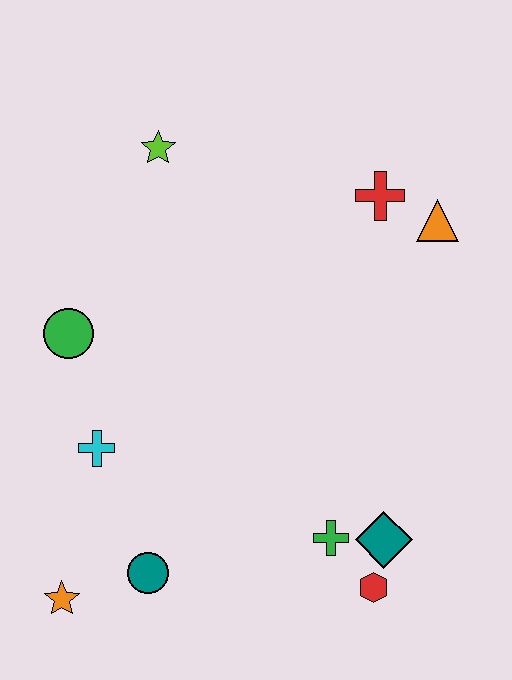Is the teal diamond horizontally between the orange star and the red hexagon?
No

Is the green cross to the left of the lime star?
No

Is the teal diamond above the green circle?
No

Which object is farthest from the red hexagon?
The lime star is farthest from the red hexagon.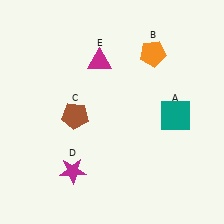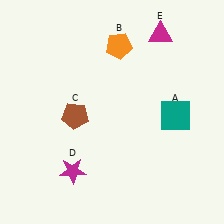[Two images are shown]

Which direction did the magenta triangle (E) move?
The magenta triangle (E) moved right.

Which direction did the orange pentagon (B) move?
The orange pentagon (B) moved left.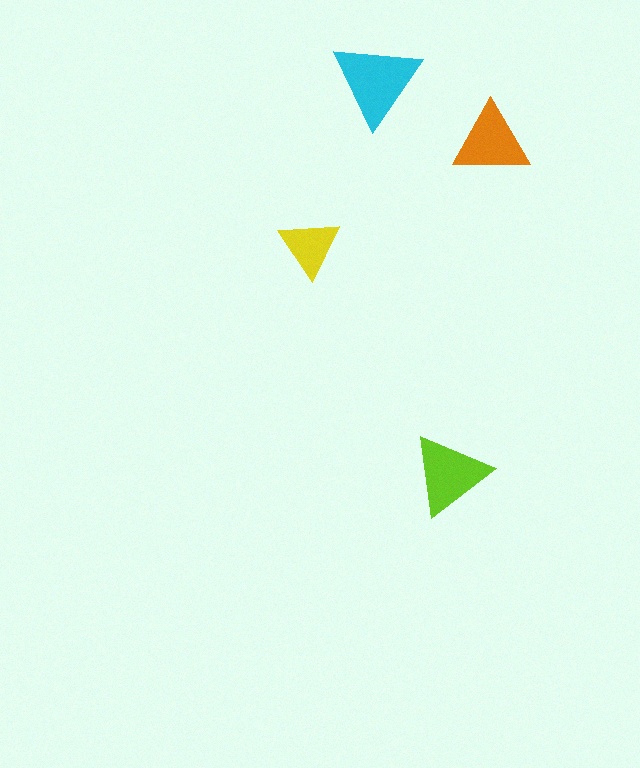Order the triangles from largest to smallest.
the cyan one, the lime one, the orange one, the yellow one.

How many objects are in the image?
There are 4 objects in the image.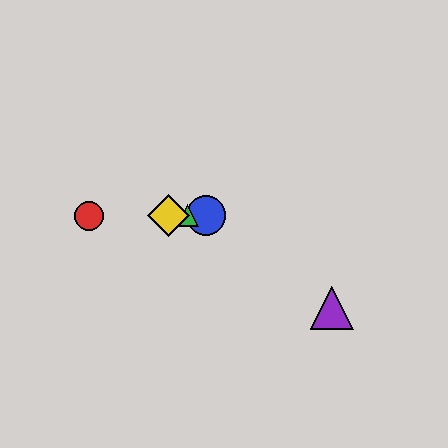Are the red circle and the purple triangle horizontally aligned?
No, the red circle is at y≈216 and the purple triangle is at y≈308.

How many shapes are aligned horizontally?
4 shapes (the red circle, the blue circle, the green triangle, the yellow diamond) are aligned horizontally.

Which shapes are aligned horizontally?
The red circle, the blue circle, the green triangle, the yellow diamond are aligned horizontally.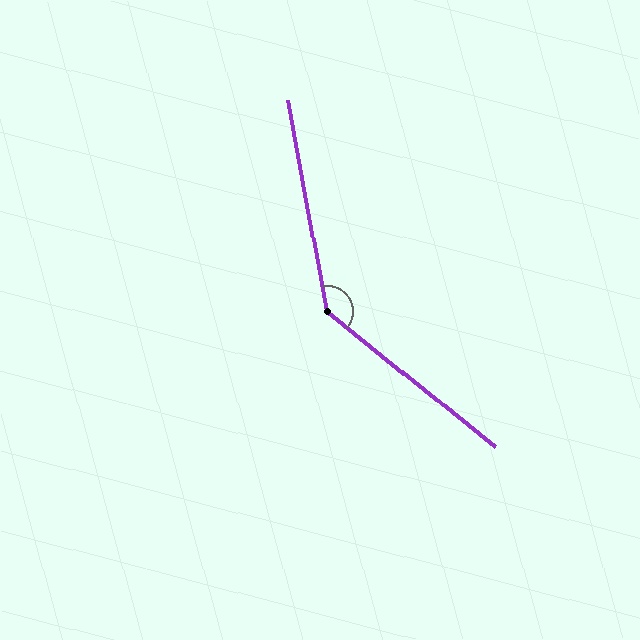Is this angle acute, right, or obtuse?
It is obtuse.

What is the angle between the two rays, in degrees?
Approximately 140 degrees.